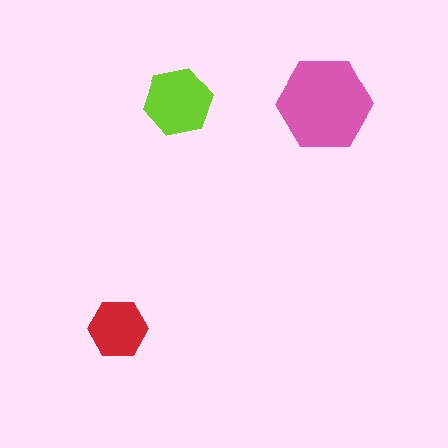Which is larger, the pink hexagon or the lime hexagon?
The pink one.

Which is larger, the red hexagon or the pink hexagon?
The pink one.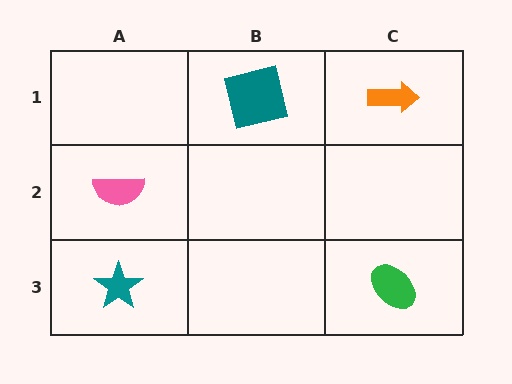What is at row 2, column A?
A pink semicircle.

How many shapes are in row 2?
1 shape.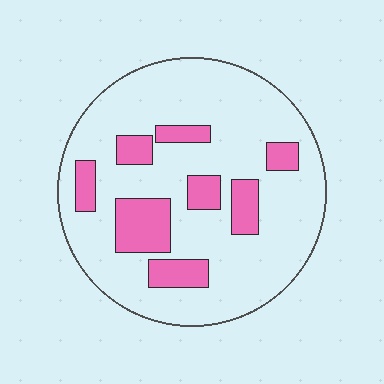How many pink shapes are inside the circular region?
8.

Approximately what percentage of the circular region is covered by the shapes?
Approximately 20%.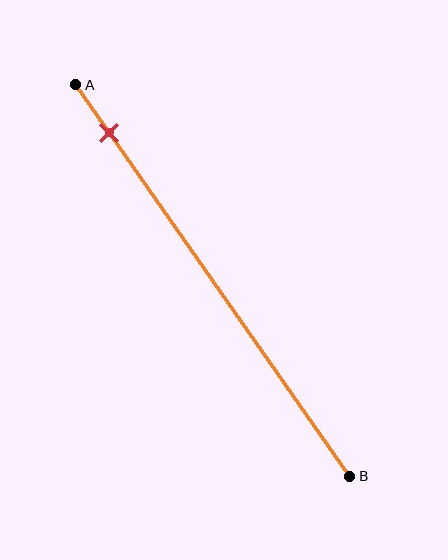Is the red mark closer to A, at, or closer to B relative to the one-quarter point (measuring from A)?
The red mark is closer to point A than the one-quarter point of segment AB.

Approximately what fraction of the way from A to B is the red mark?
The red mark is approximately 10% of the way from A to B.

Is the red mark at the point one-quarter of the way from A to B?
No, the mark is at about 10% from A, not at the 25% one-quarter point.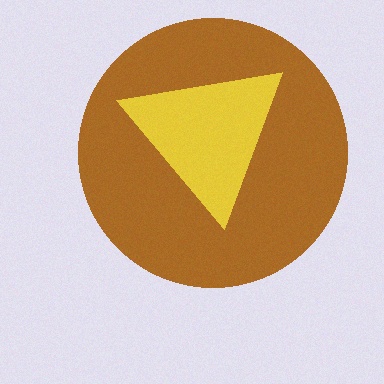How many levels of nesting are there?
2.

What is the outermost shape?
The brown circle.